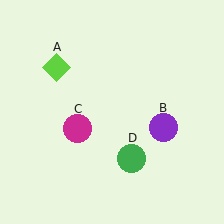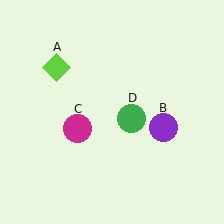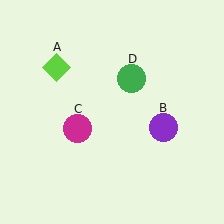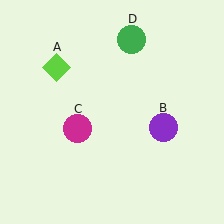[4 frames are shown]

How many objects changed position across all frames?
1 object changed position: green circle (object D).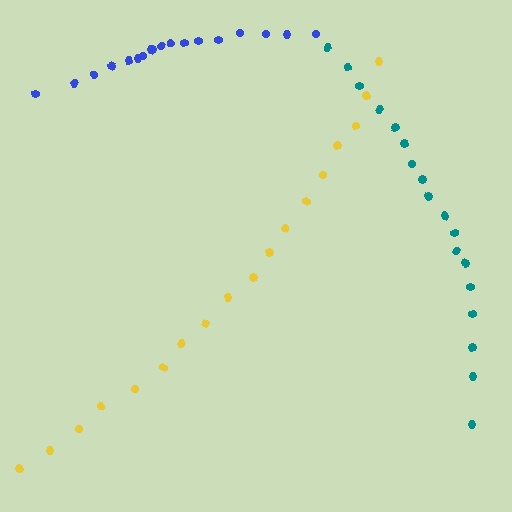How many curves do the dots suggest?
There are 3 distinct paths.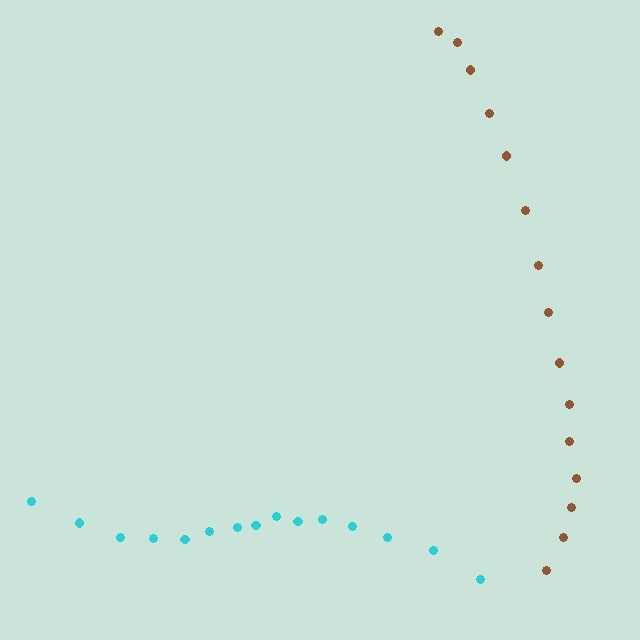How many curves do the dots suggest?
There are 2 distinct paths.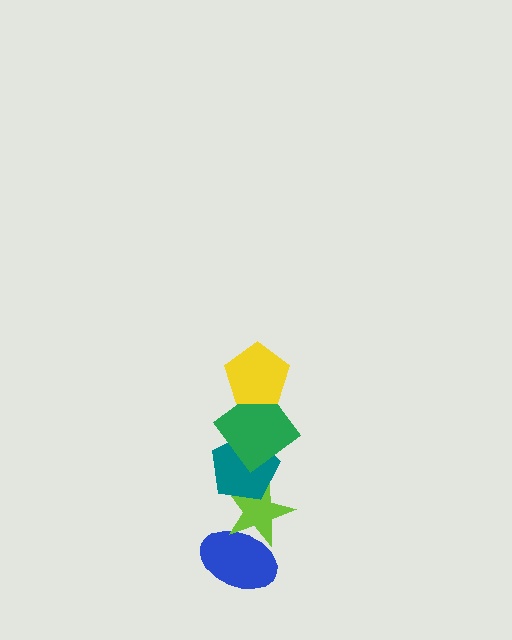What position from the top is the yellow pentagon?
The yellow pentagon is 1st from the top.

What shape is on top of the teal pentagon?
The green diamond is on top of the teal pentagon.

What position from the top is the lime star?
The lime star is 4th from the top.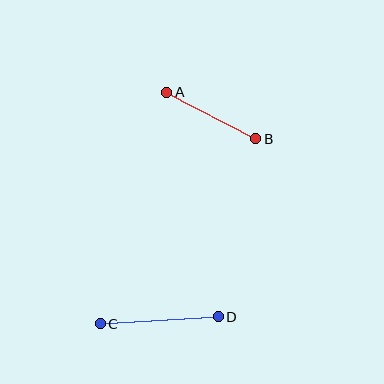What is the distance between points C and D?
The distance is approximately 118 pixels.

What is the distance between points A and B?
The distance is approximately 100 pixels.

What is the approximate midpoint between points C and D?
The midpoint is at approximately (159, 320) pixels.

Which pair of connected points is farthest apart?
Points C and D are farthest apart.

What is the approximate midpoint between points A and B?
The midpoint is at approximately (211, 115) pixels.